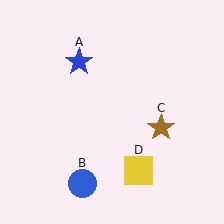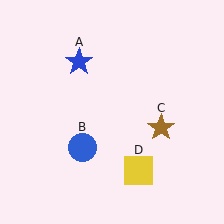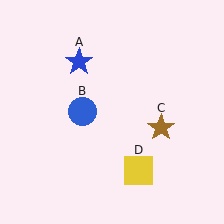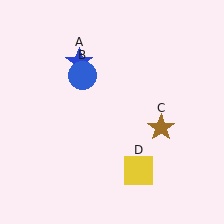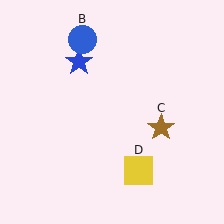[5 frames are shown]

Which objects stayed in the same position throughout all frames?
Blue star (object A) and brown star (object C) and yellow square (object D) remained stationary.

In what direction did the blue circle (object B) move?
The blue circle (object B) moved up.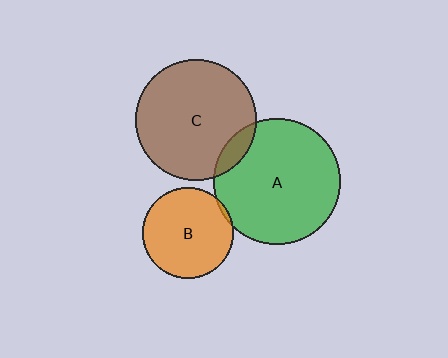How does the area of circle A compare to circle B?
Approximately 1.9 times.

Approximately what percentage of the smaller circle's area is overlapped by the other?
Approximately 5%.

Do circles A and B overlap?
Yes.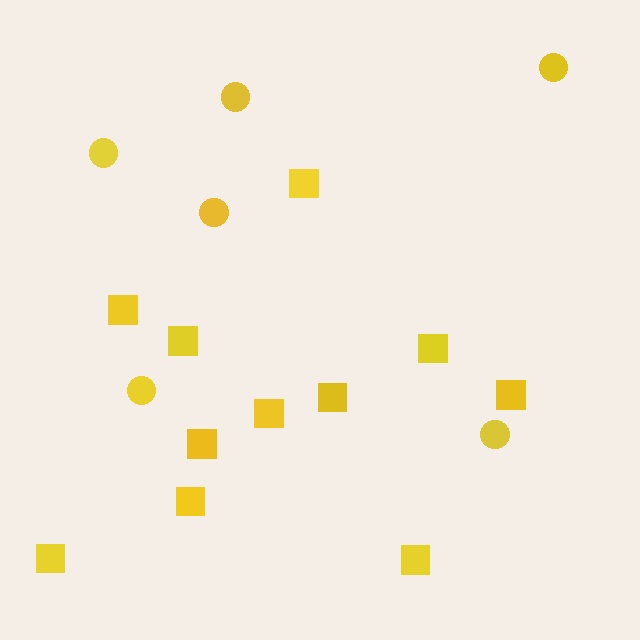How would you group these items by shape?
There are 2 groups: one group of circles (6) and one group of squares (11).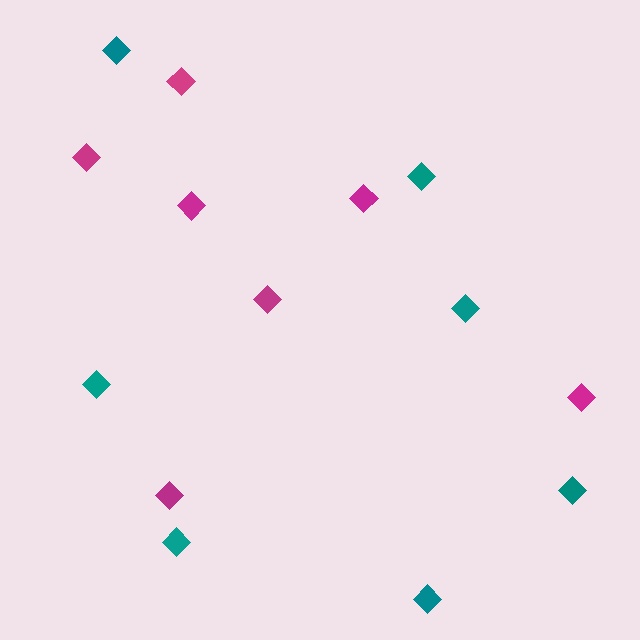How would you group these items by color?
There are 2 groups: one group of magenta diamonds (7) and one group of teal diamonds (7).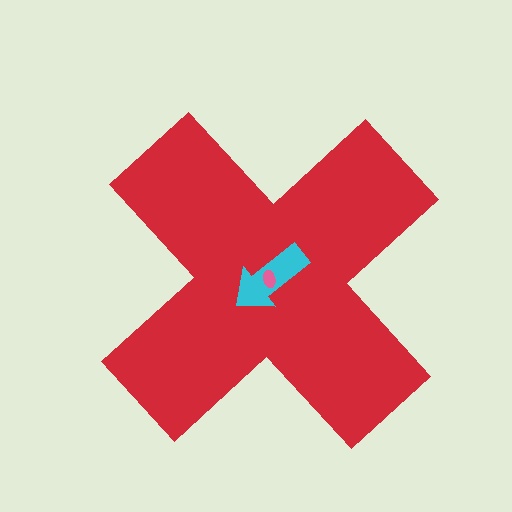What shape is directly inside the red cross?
The cyan arrow.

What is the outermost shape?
The red cross.